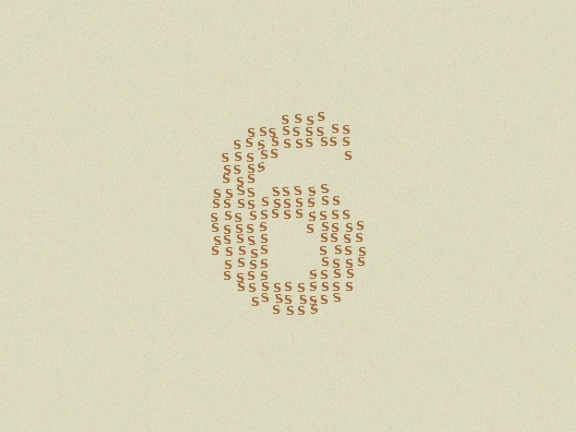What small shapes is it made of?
It is made of small letter S's.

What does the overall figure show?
The overall figure shows the digit 6.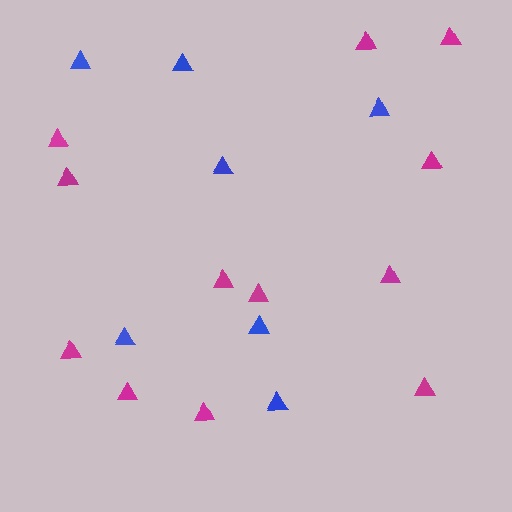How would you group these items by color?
There are 2 groups: one group of magenta triangles (12) and one group of blue triangles (7).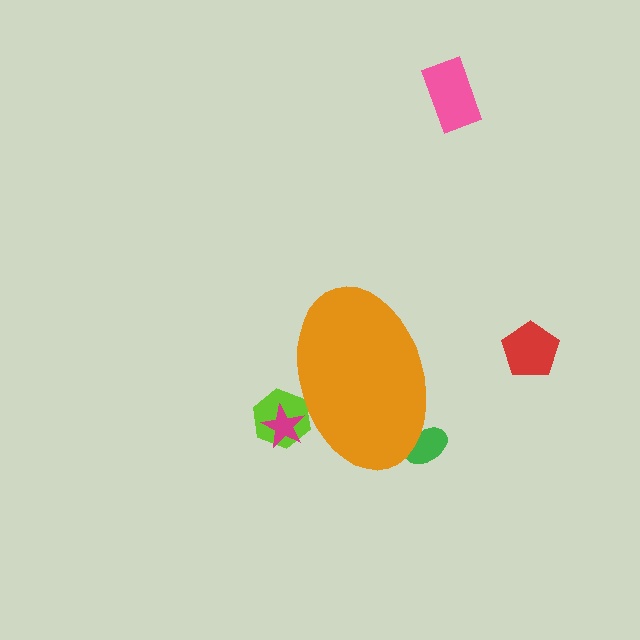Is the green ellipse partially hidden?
Yes, the green ellipse is partially hidden behind the orange ellipse.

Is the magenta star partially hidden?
Yes, the magenta star is partially hidden behind the orange ellipse.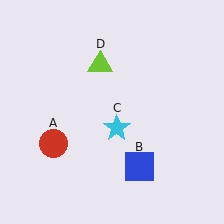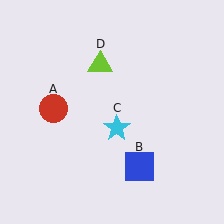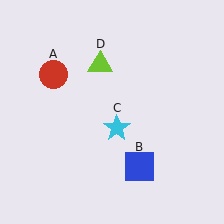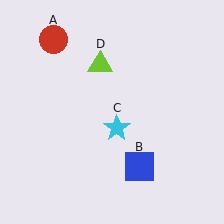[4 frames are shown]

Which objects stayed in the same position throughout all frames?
Blue square (object B) and cyan star (object C) and lime triangle (object D) remained stationary.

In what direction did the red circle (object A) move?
The red circle (object A) moved up.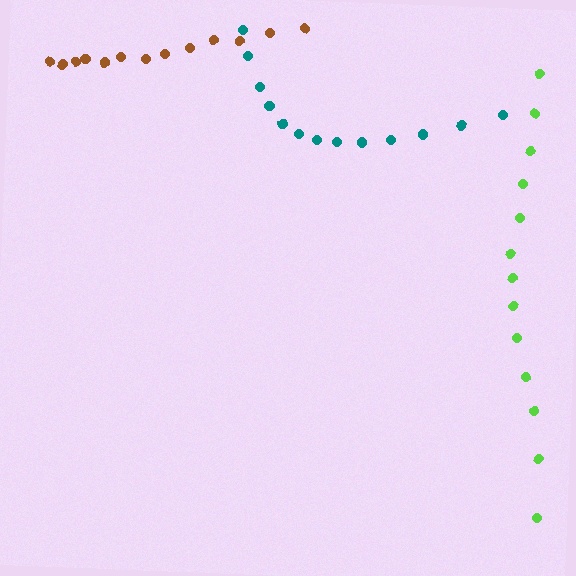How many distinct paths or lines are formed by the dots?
There are 3 distinct paths.